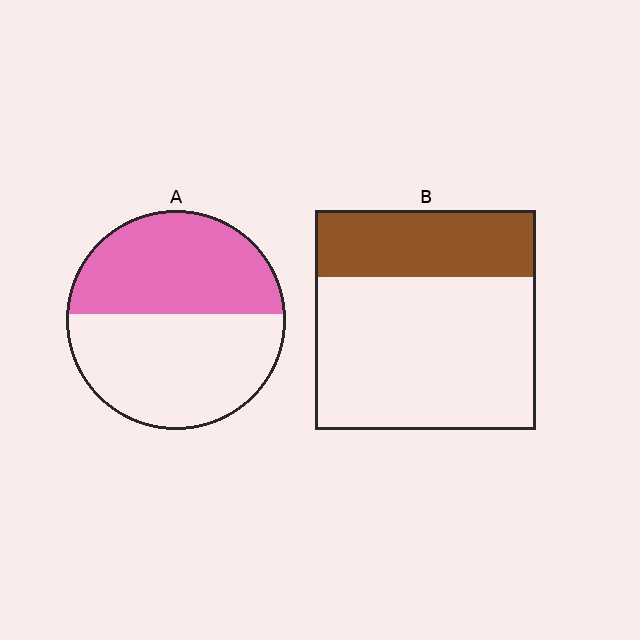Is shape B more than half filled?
No.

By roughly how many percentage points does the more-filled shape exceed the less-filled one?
By roughly 15 percentage points (A over B).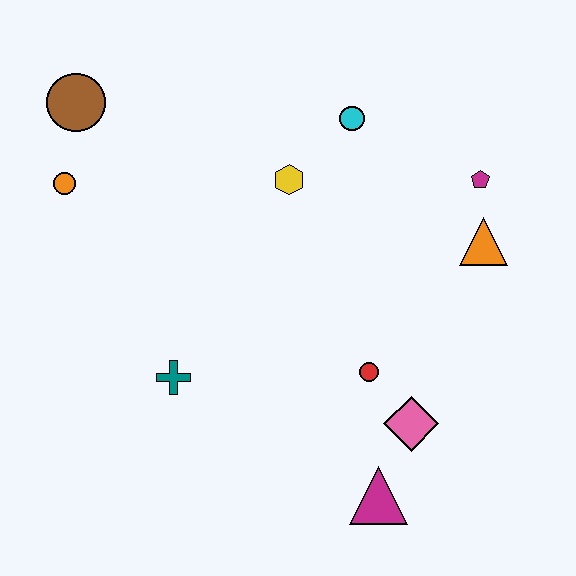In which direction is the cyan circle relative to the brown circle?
The cyan circle is to the right of the brown circle.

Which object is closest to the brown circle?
The orange circle is closest to the brown circle.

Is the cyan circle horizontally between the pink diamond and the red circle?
No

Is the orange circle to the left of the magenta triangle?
Yes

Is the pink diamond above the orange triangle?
No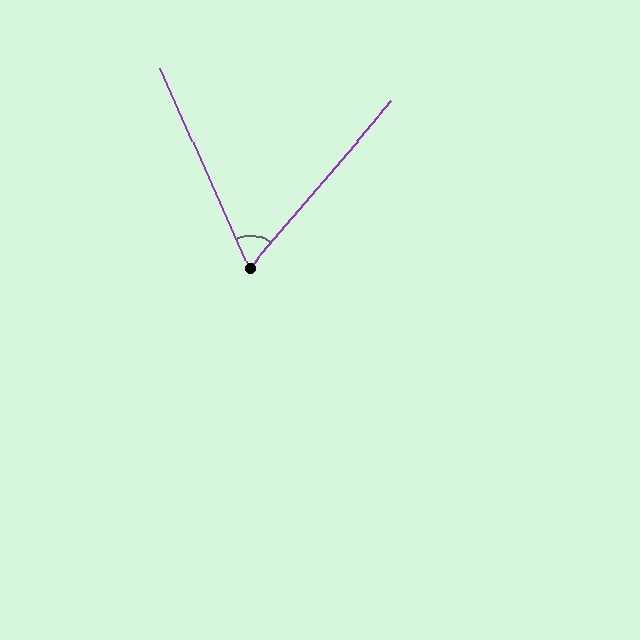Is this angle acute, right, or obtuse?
It is acute.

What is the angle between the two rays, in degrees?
Approximately 65 degrees.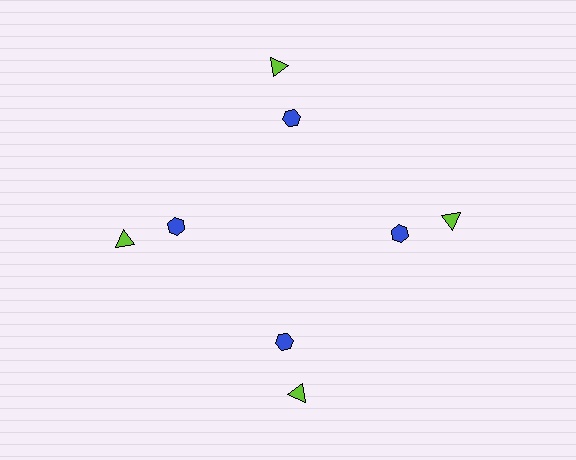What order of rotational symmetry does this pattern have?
This pattern has 4-fold rotational symmetry.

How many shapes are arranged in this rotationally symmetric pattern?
There are 8 shapes, arranged in 4 groups of 2.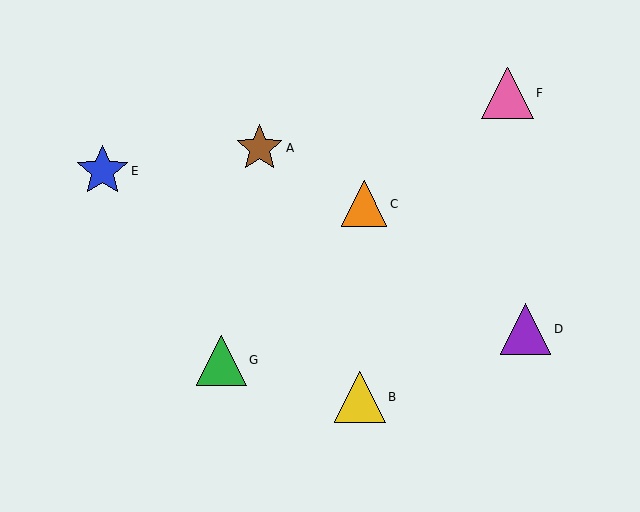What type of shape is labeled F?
Shape F is a pink triangle.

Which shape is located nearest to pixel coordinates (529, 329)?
The purple triangle (labeled D) at (526, 329) is nearest to that location.